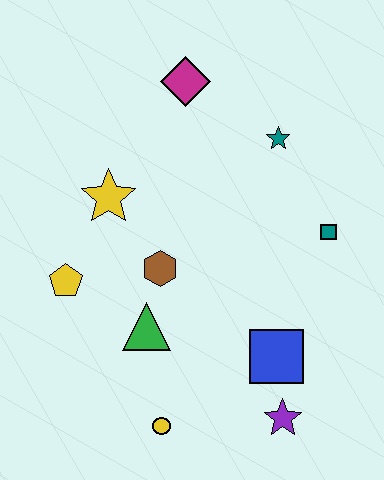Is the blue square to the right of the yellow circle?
Yes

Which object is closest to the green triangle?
The brown hexagon is closest to the green triangle.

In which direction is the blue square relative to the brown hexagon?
The blue square is to the right of the brown hexagon.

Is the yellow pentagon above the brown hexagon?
No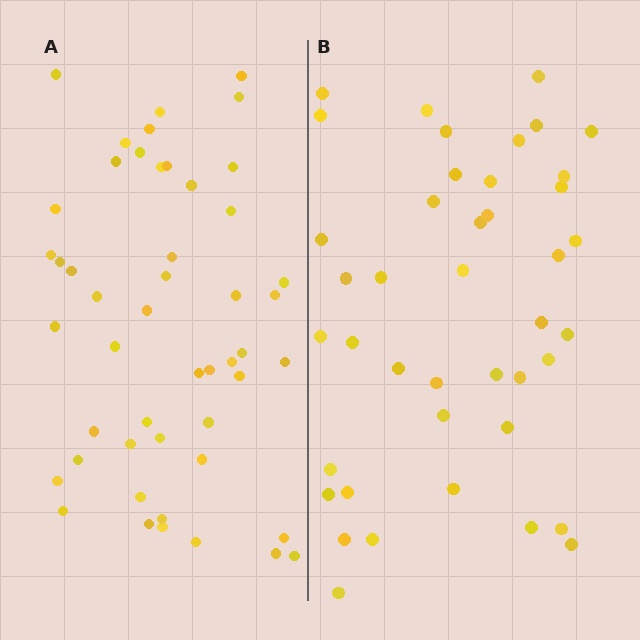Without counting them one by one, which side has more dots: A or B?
Region A (the left region) has more dots.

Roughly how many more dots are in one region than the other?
Region A has roughly 8 or so more dots than region B.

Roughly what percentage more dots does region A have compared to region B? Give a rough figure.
About 15% more.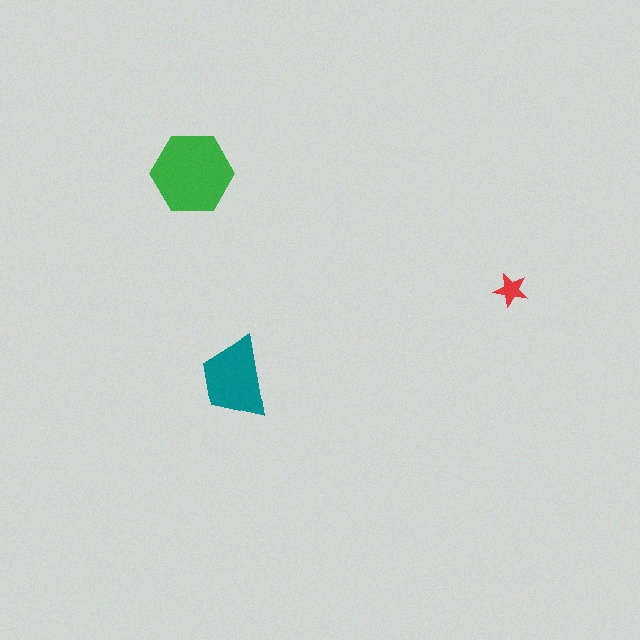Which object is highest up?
The green hexagon is topmost.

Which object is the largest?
The green hexagon.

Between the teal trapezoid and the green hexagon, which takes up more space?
The green hexagon.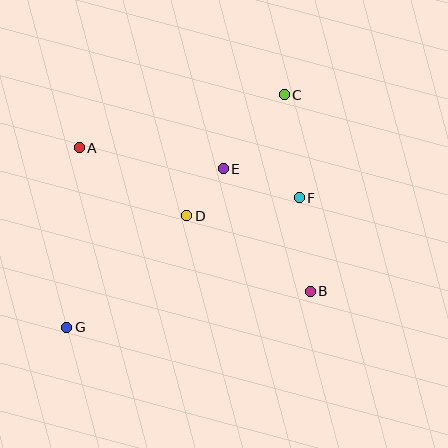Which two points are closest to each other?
Points D and E are closest to each other.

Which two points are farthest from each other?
Points C and G are farthest from each other.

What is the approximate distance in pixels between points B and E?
The distance between B and E is approximately 150 pixels.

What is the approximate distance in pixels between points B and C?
The distance between B and C is approximately 198 pixels.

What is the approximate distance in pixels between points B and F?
The distance between B and F is approximately 94 pixels.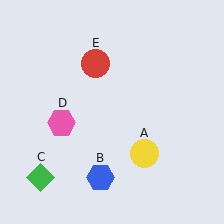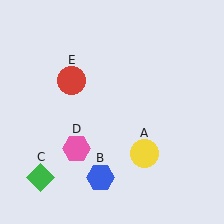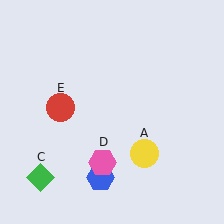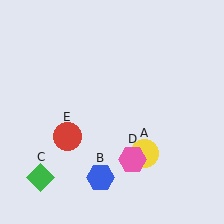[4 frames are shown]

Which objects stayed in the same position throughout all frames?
Yellow circle (object A) and blue hexagon (object B) and green diamond (object C) remained stationary.